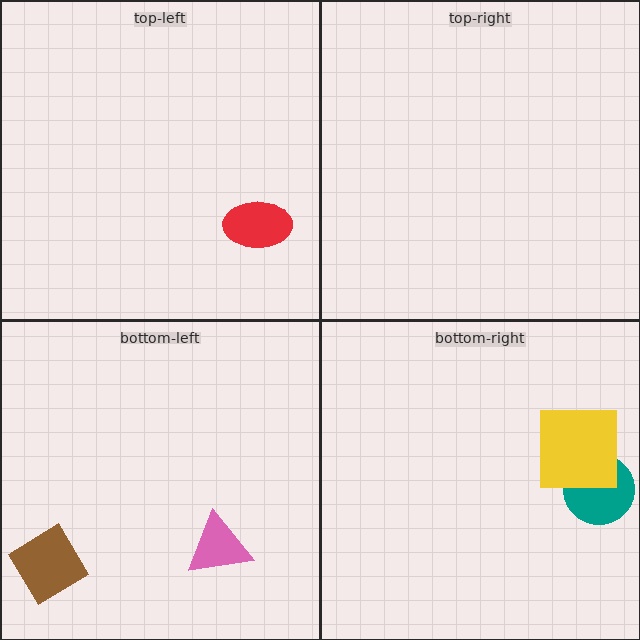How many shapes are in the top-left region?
1.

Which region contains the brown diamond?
The bottom-left region.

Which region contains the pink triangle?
The bottom-left region.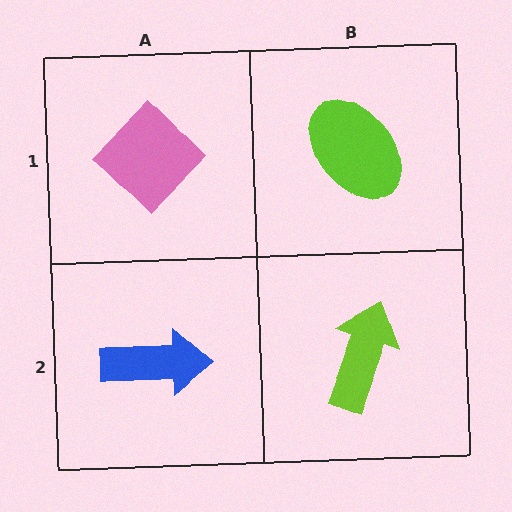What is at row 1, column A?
A pink diamond.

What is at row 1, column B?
A lime ellipse.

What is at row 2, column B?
A lime arrow.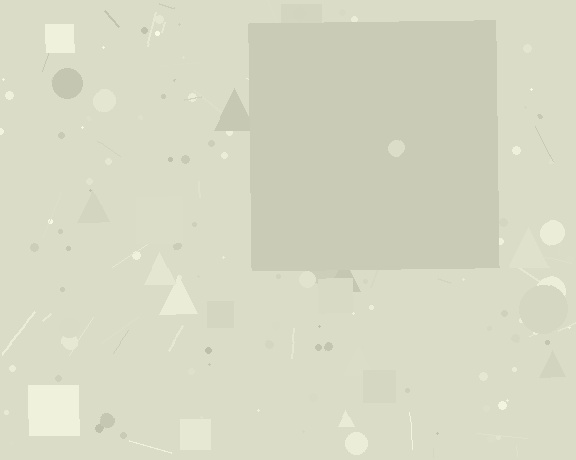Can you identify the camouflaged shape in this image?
The camouflaged shape is a square.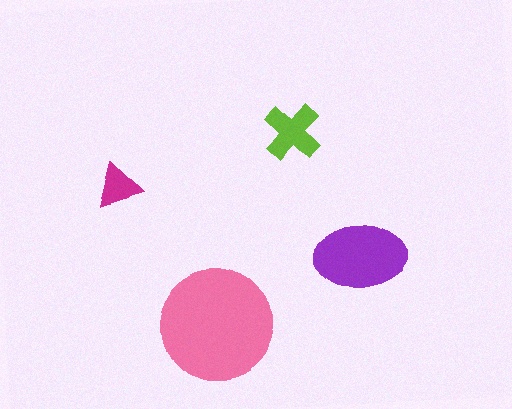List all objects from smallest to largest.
The magenta triangle, the lime cross, the purple ellipse, the pink circle.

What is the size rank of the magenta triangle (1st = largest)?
4th.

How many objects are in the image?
There are 4 objects in the image.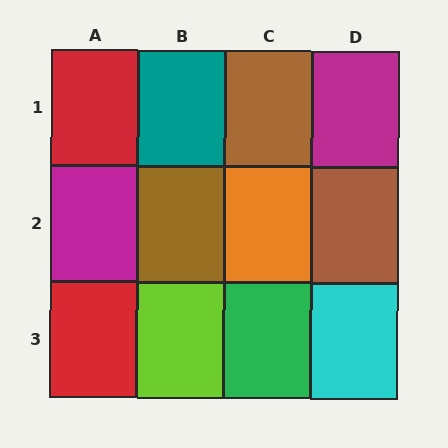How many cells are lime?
1 cell is lime.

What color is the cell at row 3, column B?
Lime.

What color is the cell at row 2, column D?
Brown.